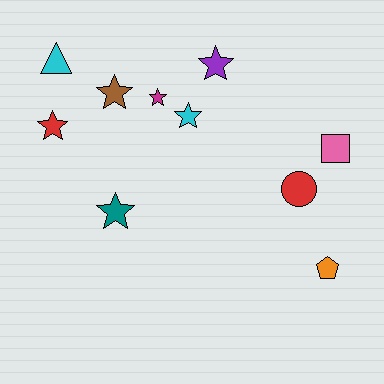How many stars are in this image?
There are 6 stars.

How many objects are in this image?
There are 10 objects.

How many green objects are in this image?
There are no green objects.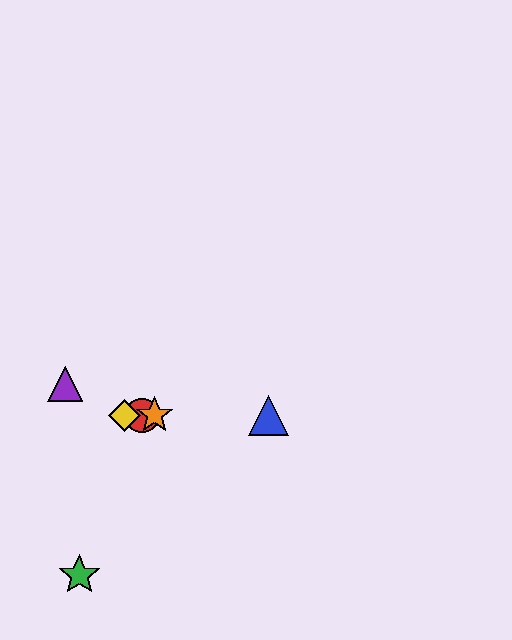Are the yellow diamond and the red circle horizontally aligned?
Yes, both are at y≈415.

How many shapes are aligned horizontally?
4 shapes (the red circle, the blue triangle, the yellow diamond, the orange star) are aligned horizontally.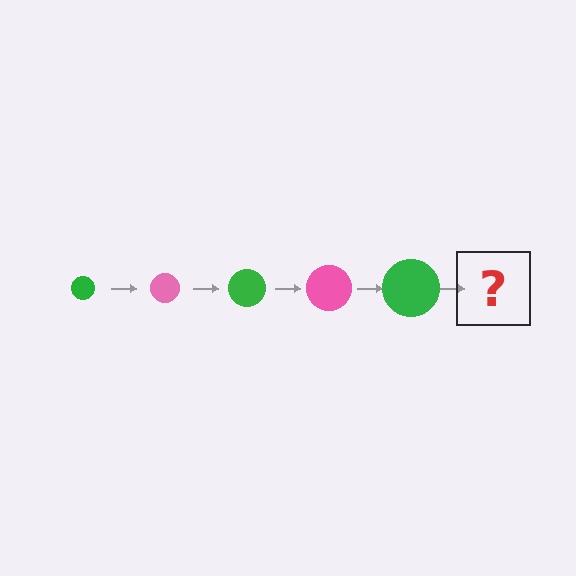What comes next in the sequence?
The next element should be a pink circle, larger than the previous one.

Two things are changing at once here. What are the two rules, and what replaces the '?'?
The two rules are that the circle grows larger each step and the color cycles through green and pink. The '?' should be a pink circle, larger than the previous one.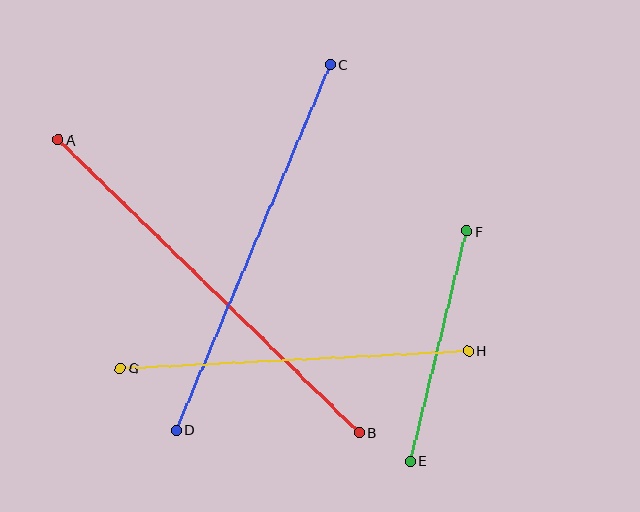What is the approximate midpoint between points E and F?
The midpoint is at approximately (438, 346) pixels.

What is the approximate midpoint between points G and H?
The midpoint is at approximately (294, 359) pixels.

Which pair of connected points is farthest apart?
Points A and B are farthest apart.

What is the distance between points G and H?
The distance is approximately 349 pixels.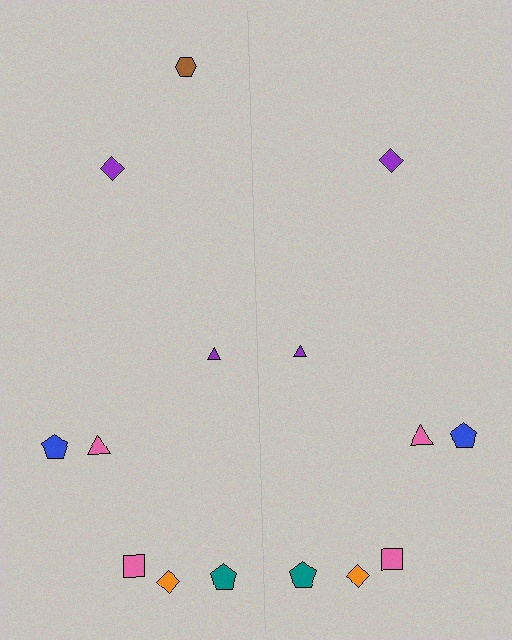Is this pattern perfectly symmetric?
No, the pattern is not perfectly symmetric. A brown hexagon is missing from the right side.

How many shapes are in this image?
There are 15 shapes in this image.